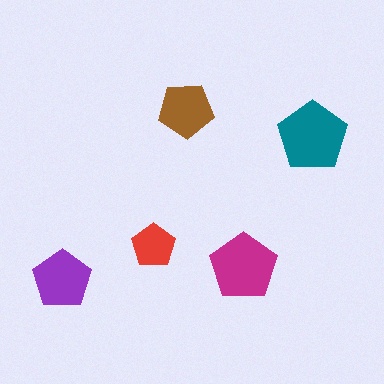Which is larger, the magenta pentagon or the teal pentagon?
The teal one.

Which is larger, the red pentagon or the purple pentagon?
The purple one.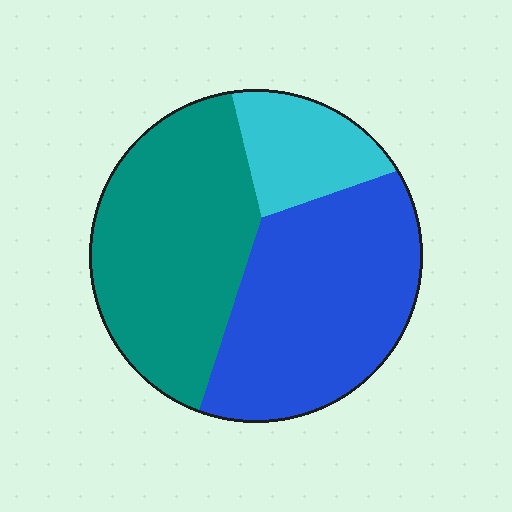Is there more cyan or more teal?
Teal.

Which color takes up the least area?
Cyan, at roughly 15%.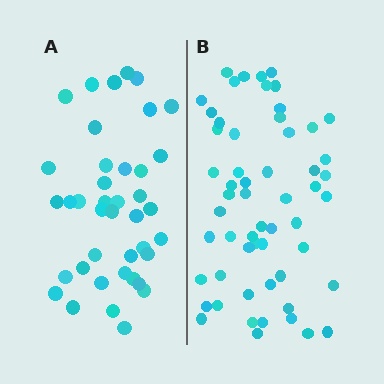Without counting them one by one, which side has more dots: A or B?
Region B (the right region) has more dots.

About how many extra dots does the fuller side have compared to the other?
Region B has approximately 15 more dots than region A.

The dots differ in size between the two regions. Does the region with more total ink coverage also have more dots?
No. Region A has more total ink coverage because its dots are larger, but region B actually contains more individual dots. Total area can be misleading — the number of items is what matters here.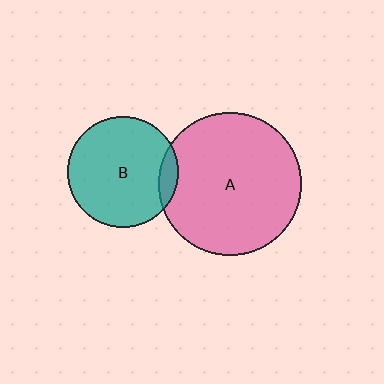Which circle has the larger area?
Circle A (pink).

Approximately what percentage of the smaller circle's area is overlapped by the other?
Approximately 10%.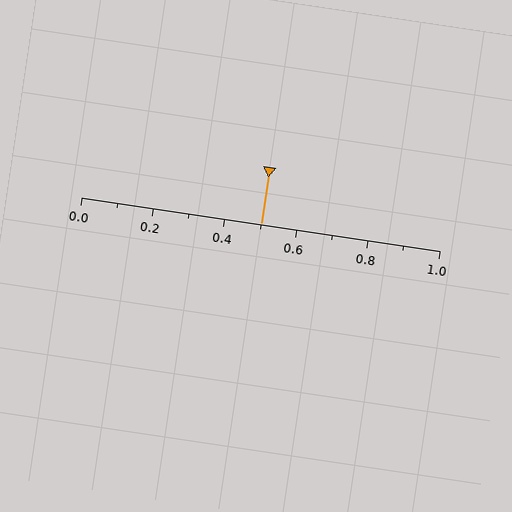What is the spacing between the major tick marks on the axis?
The major ticks are spaced 0.2 apart.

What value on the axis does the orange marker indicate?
The marker indicates approximately 0.5.